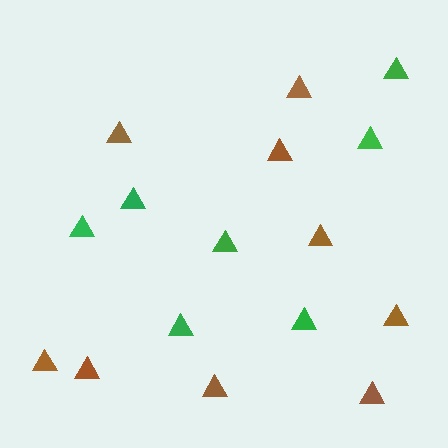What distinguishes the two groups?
There are 2 groups: one group of green triangles (7) and one group of brown triangles (9).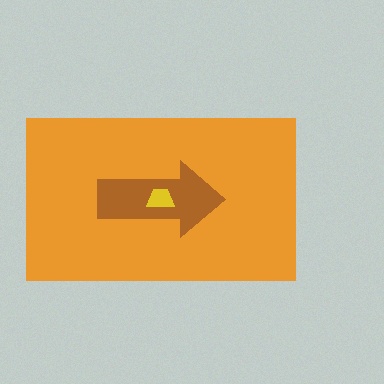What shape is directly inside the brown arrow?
The yellow trapezoid.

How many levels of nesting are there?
3.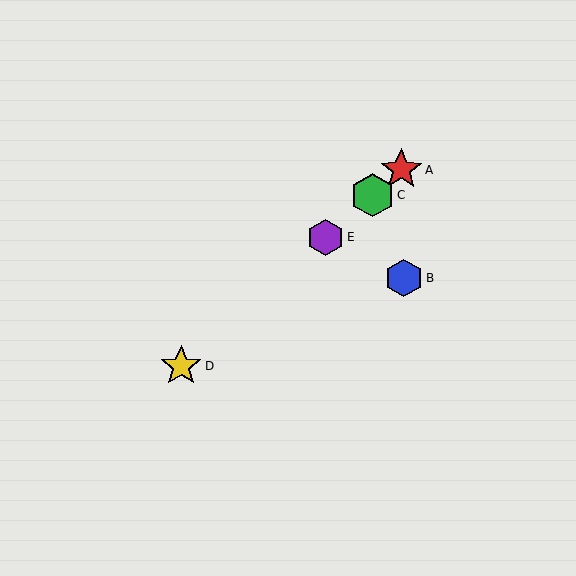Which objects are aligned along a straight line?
Objects A, C, D, E are aligned along a straight line.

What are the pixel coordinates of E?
Object E is at (325, 237).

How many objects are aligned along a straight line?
4 objects (A, C, D, E) are aligned along a straight line.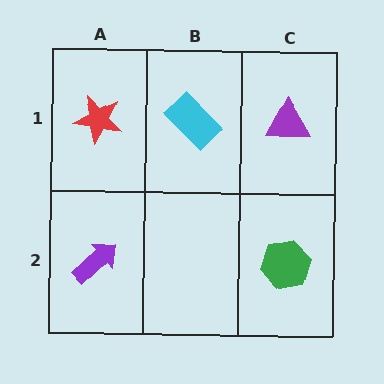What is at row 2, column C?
A green hexagon.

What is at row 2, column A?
A purple arrow.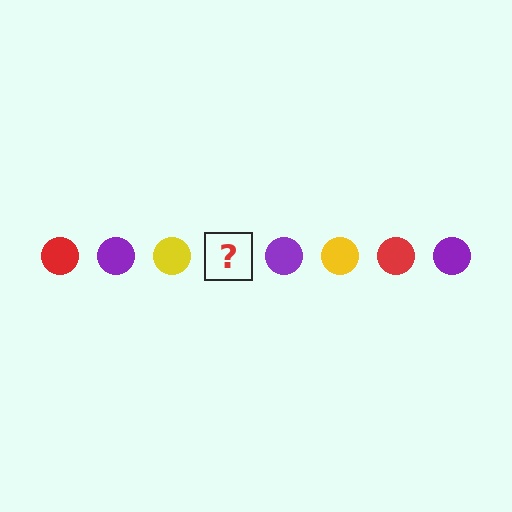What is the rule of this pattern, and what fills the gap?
The rule is that the pattern cycles through red, purple, yellow circles. The gap should be filled with a red circle.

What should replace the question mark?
The question mark should be replaced with a red circle.